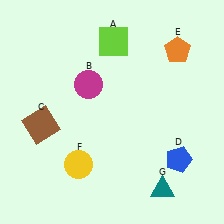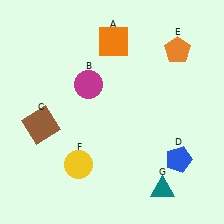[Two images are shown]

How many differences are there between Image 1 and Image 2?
There is 1 difference between the two images.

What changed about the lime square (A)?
In Image 1, A is lime. In Image 2, it changed to orange.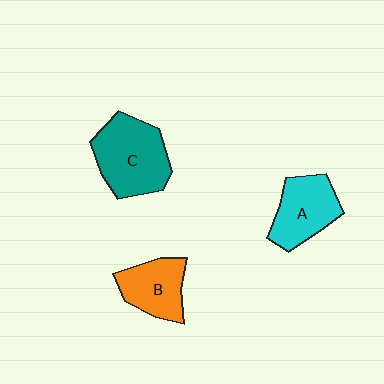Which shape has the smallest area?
Shape B (orange).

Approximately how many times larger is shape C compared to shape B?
Approximately 1.5 times.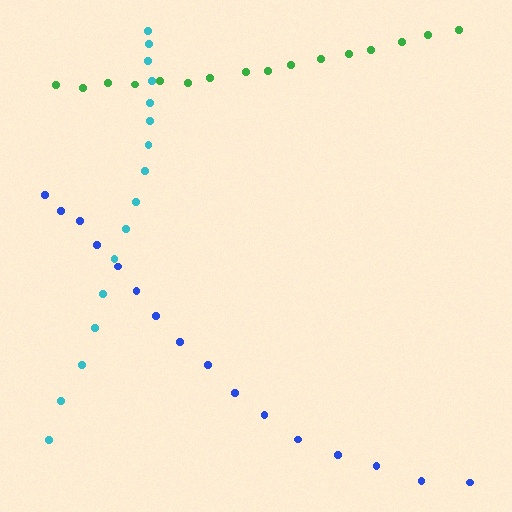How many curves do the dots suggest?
There are 3 distinct paths.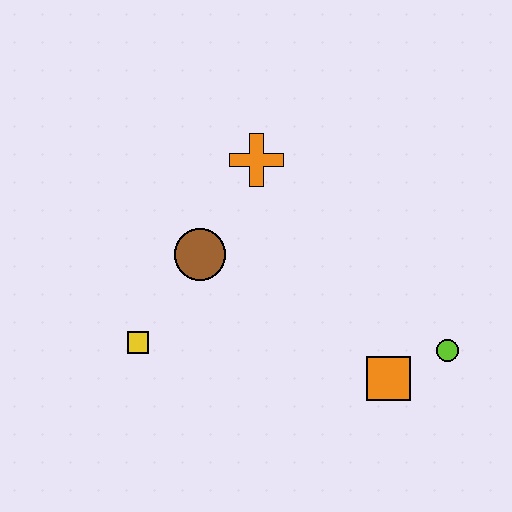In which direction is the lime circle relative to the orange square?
The lime circle is to the right of the orange square.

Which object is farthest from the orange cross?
The lime circle is farthest from the orange cross.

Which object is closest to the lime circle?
The orange square is closest to the lime circle.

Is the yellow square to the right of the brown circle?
No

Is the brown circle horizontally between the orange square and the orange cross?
No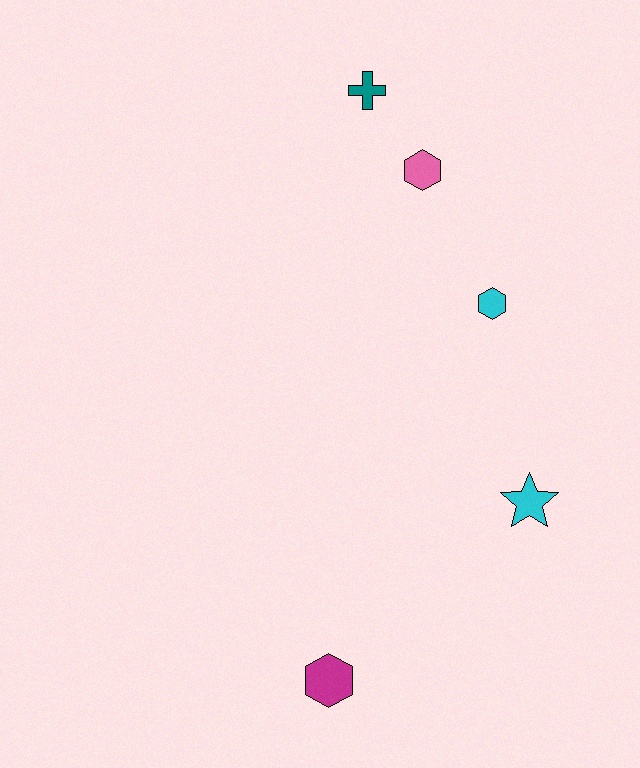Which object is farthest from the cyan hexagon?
The magenta hexagon is farthest from the cyan hexagon.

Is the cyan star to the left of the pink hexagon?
No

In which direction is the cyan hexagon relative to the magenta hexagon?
The cyan hexagon is above the magenta hexagon.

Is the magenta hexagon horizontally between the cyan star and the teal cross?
No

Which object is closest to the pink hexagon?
The teal cross is closest to the pink hexagon.